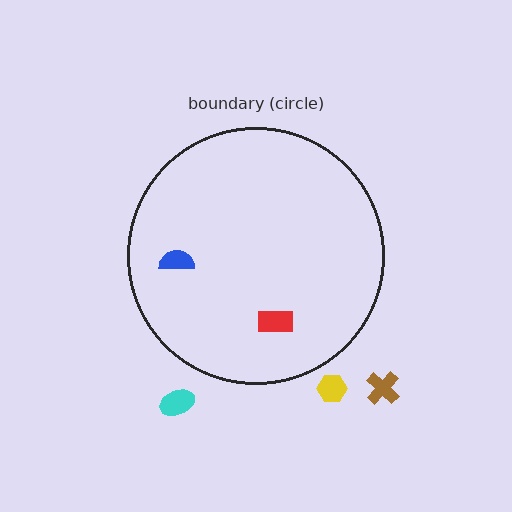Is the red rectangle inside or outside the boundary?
Inside.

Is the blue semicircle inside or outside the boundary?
Inside.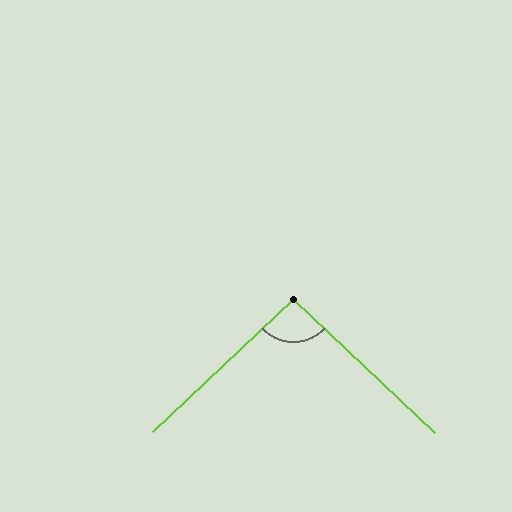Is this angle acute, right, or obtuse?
It is approximately a right angle.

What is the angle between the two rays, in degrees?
Approximately 93 degrees.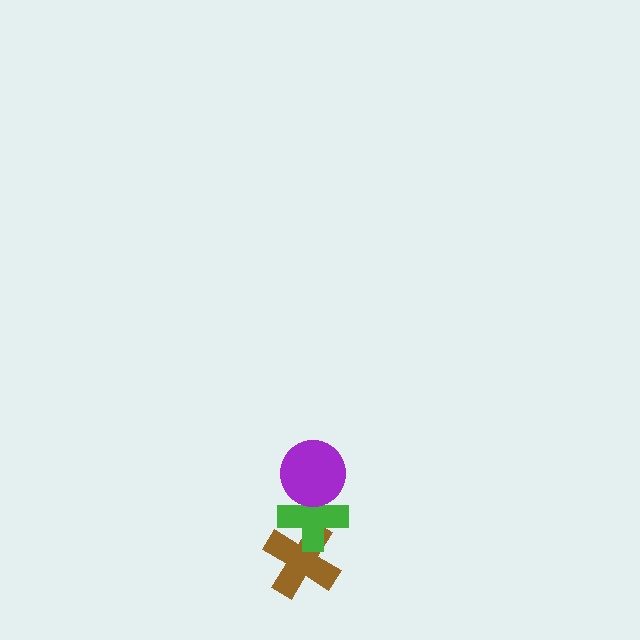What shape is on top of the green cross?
The purple circle is on top of the green cross.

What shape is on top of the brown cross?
The green cross is on top of the brown cross.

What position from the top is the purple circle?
The purple circle is 1st from the top.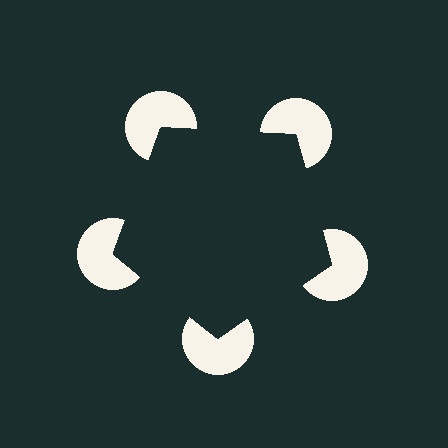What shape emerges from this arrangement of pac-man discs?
An illusory pentagon — its edges are inferred from the aligned wedge cuts in the pac-man discs, not physically drawn.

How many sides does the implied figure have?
5 sides.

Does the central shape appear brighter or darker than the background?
It typically appears slightly darker than the background, even though no actual brightness change is drawn.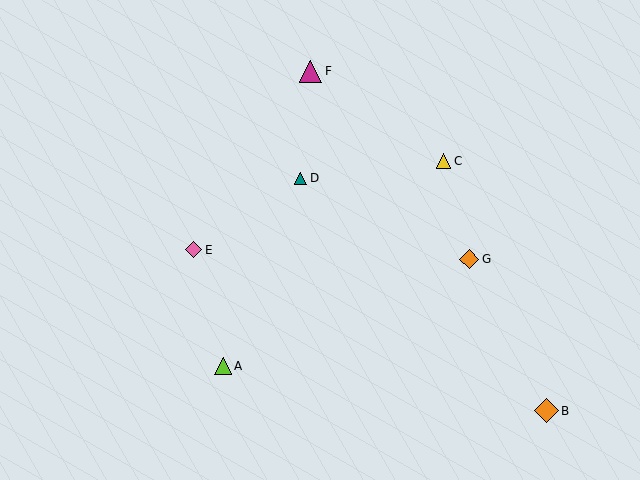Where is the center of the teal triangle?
The center of the teal triangle is at (300, 178).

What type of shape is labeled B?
Shape B is an orange diamond.